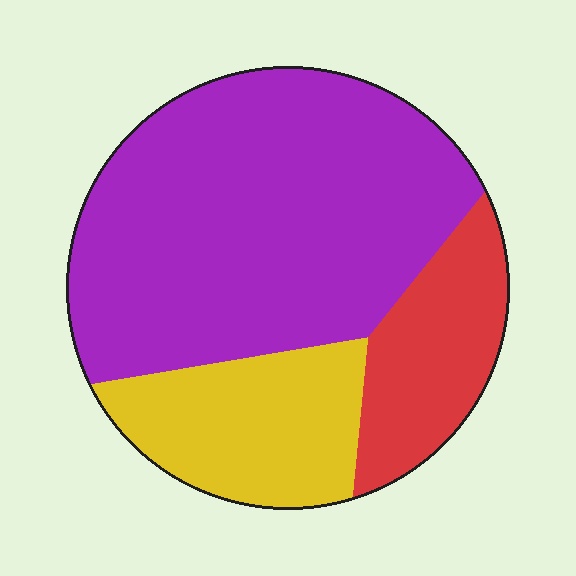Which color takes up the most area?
Purple, at roughly 60%.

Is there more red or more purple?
Purple.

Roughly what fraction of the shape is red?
Red takes up about one sixth (1/6) of the shape.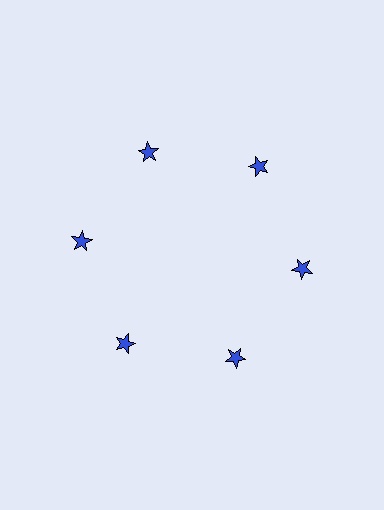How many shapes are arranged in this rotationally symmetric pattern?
There are 6 shapes, arranged in 6 groups of 1.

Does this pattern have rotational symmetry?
Yes, this pattern has 6-fold rotational symmetry. It looks the same after rotating 60 degrees around the center.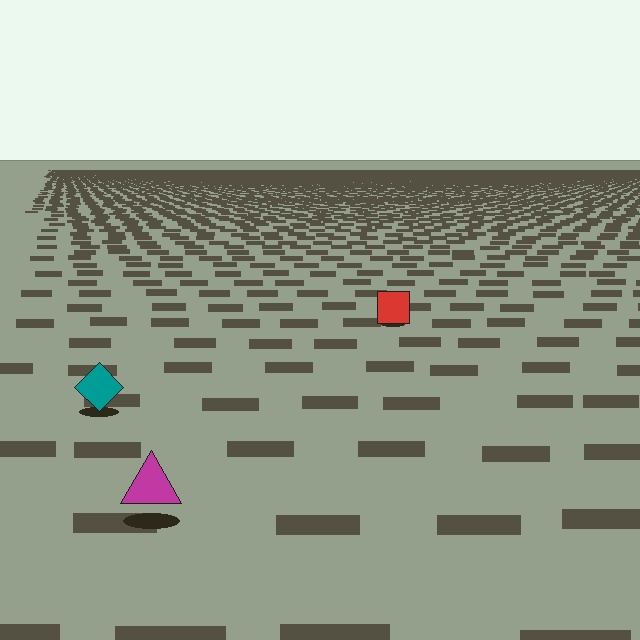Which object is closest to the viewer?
The magenta triangle is closest. The texture marks near it are larger and more spread out.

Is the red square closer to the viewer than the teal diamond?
No. The teal diamond is closer — you can tell from the texture gradient: the ground texture is coarser near it.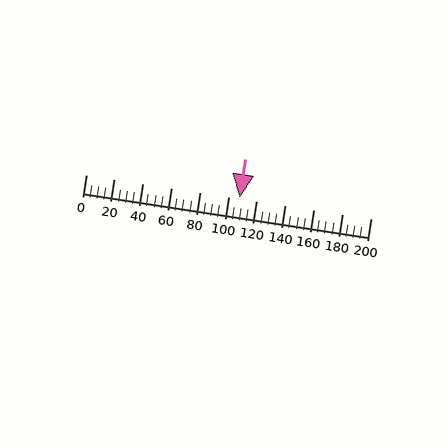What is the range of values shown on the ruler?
The ruler shows values from 0 to 200.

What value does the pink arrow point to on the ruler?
The pink arrow points to approximately 108.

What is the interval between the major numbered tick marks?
The major tick marks are spaced 20 units apart.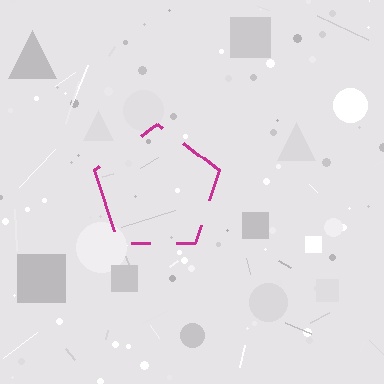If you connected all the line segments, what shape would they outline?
They would outline a pentagon.